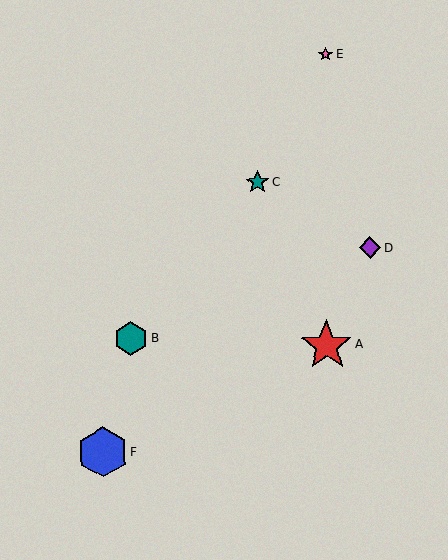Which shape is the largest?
The red star (labeled A) is the largest.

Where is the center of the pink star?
The center of the pink star is at (325, 54).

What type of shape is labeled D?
Shape D is a purple diamond.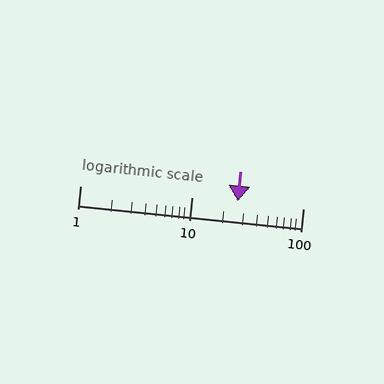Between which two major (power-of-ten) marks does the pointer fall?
The pointer is between 10 and 100.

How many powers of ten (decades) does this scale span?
The scale spans 2 decades, from 1 to 100.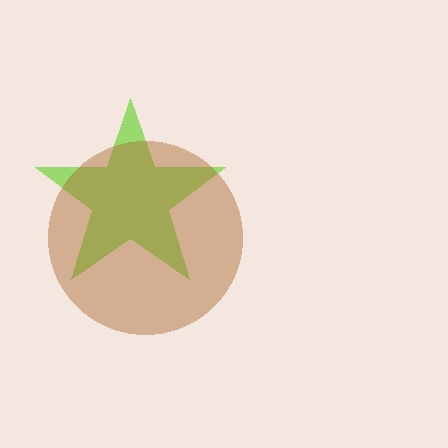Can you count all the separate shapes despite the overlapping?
Yes, there are 2 separate shapes.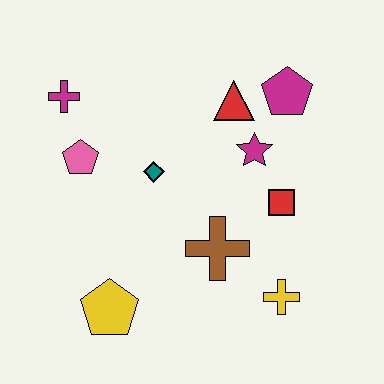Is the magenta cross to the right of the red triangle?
No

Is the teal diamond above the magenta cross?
No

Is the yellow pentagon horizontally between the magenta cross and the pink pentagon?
No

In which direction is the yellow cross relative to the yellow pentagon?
The yellow cross is to the right of the yellow pentagon.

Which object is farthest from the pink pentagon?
The yellow cross is farthest from the pink pentagon.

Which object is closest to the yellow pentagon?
The brown cross is closest to the yellow pentagon.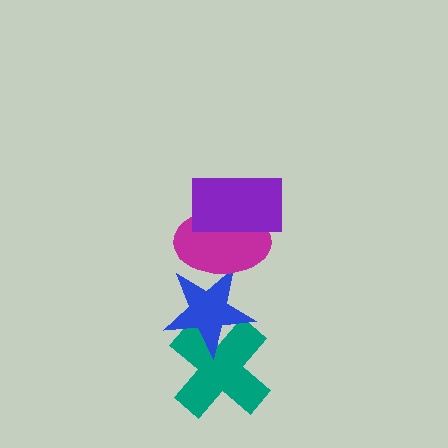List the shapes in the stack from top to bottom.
From top to bottom: the purple rectangle, the magenta ellipse, the blue star, the teal cross.